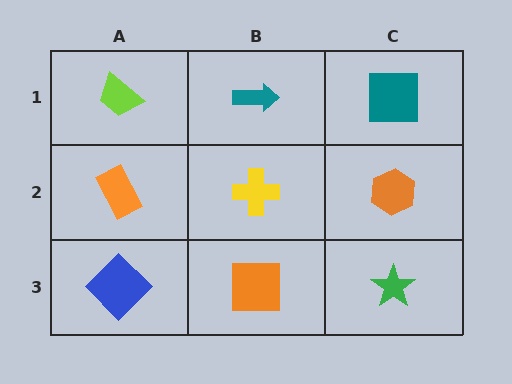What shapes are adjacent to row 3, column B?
A yellow cross (row 2, column B), a blue diamond (row 3, column A), a green star (row 3, column C).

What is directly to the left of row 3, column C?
An orange square.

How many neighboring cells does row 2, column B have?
4.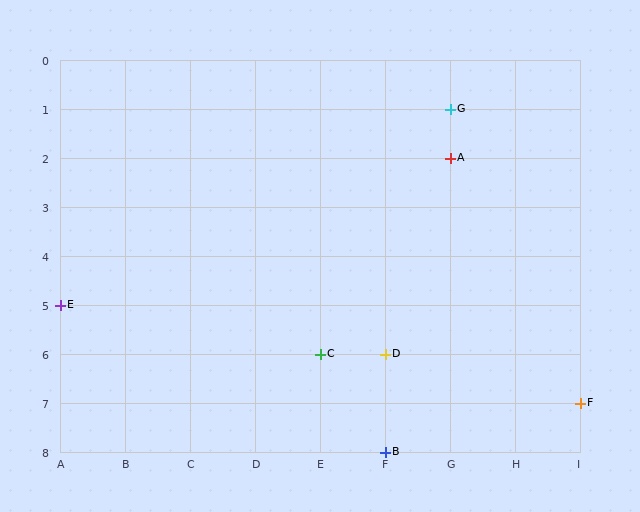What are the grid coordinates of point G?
Point G is at grid coordinates (G, 1).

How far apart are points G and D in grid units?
Points G and D are 1 column and 5 rows apart (about 5.1 grid units diagonally).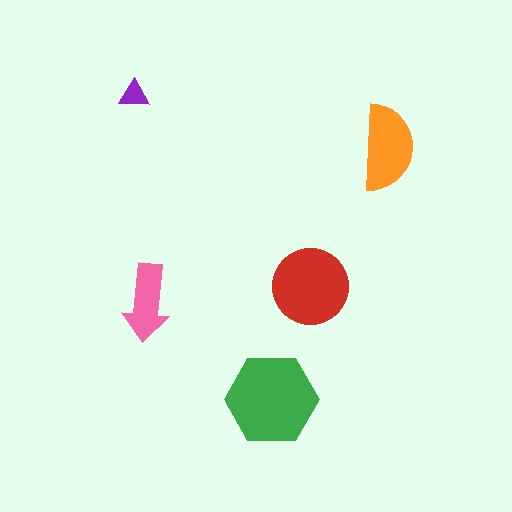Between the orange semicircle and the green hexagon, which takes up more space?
The green hexagon.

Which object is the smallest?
The purple triangle.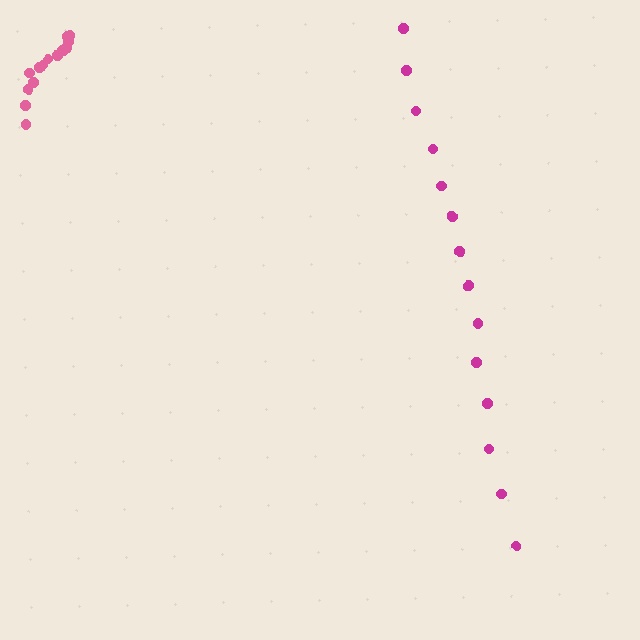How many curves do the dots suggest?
There are 2 distinct paths.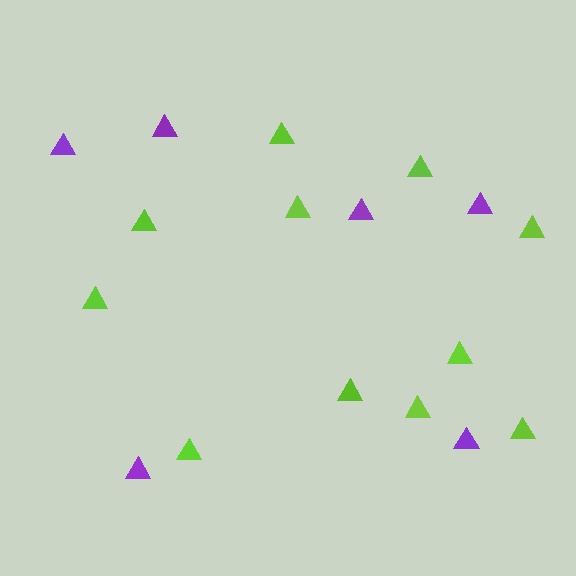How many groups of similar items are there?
There are 2 groups: one group of purple triangles (6) and one group of lime triangles (11).